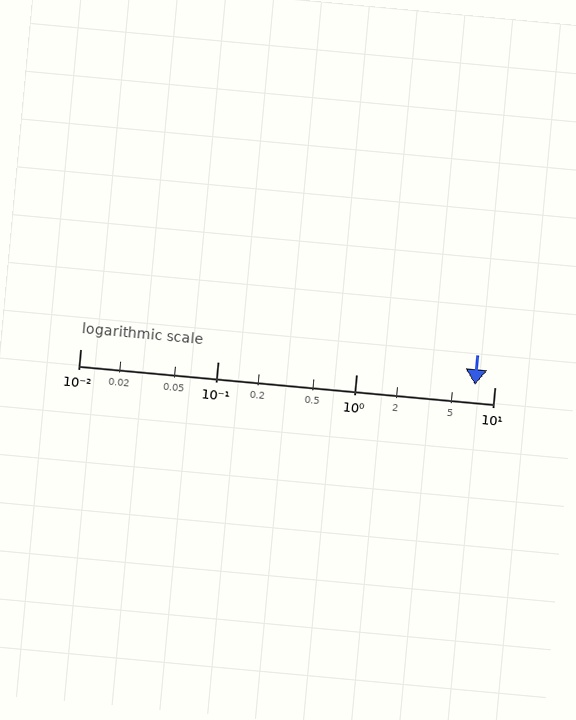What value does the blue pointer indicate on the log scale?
The pointer indicates approximately 7.2.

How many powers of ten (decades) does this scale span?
The scale spans 3 decades, from 0.01 to 10.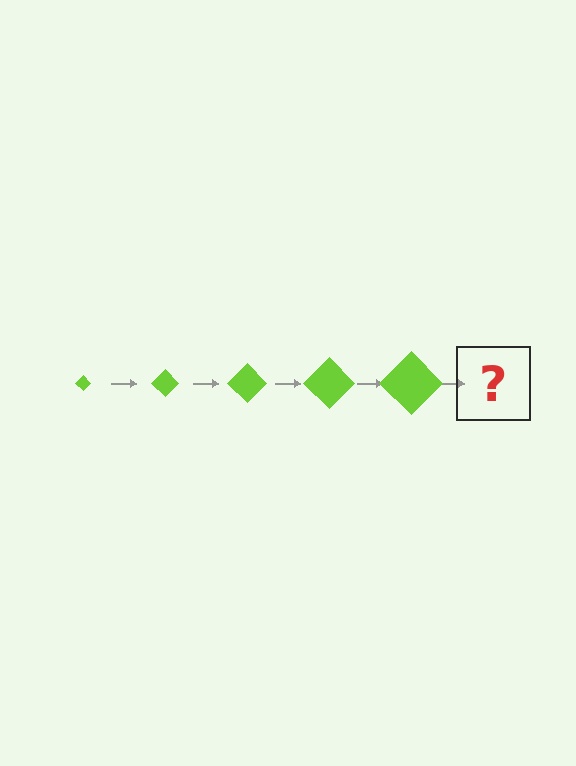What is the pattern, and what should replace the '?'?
The pattern is that the diamond gets progressively larger each step. The '?' should be a lime diamond, larger than the previous one.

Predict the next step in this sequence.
The next step is a lime diamond, larger than the previous one.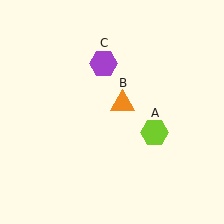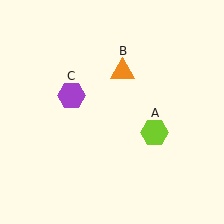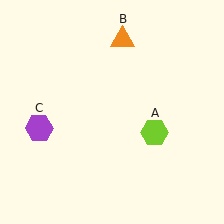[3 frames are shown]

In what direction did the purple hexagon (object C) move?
The purple hexagon (object C) moved down and to the left.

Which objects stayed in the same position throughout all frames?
Lime hexagon (object A) remained stationary.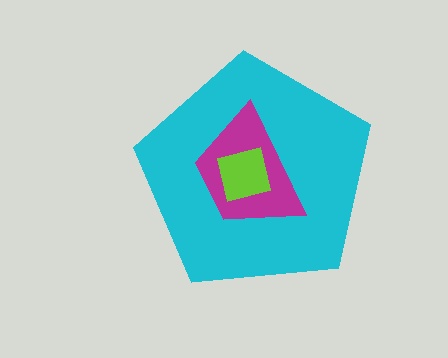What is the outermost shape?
The cyan pentagon.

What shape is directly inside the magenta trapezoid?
The lime square.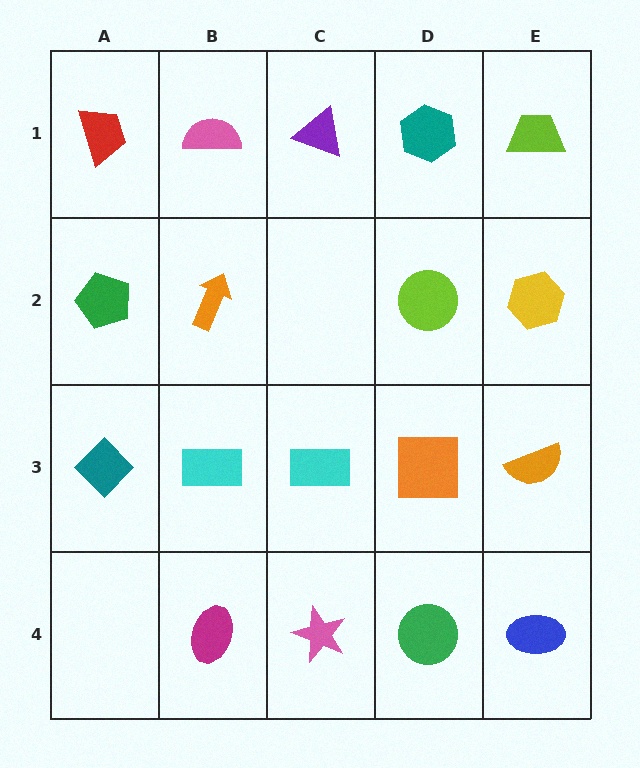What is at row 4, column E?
A blue ellipse.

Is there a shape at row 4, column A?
No, that cell is empty.